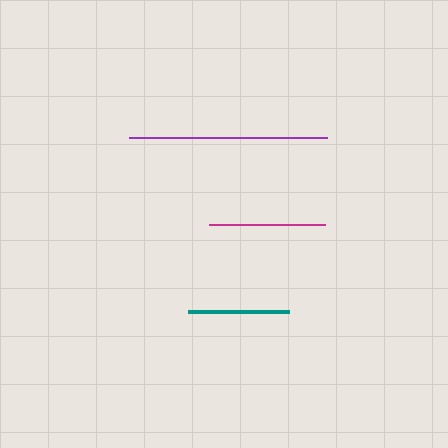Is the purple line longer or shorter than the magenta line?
The purple line is longer than the magenta line.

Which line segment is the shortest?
The teal line is the shortest at approximately 100 pixels.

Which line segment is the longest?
The purple line is the longest at approximately 197 pixels.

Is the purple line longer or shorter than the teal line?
The purple line is longer than the teal line.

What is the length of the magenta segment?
The magenta segment is approximately 116 pixels long.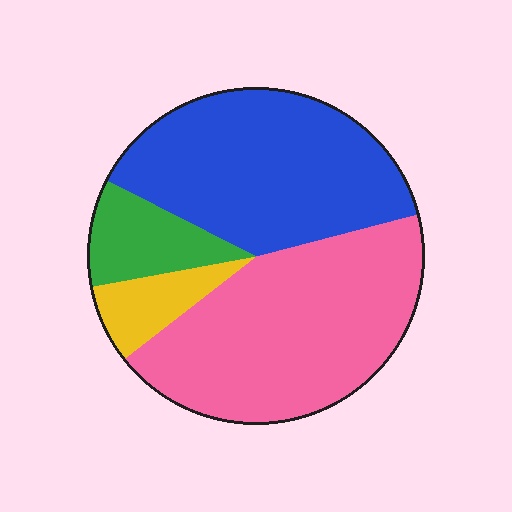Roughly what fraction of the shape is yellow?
Yellow takes up about one tenth (1/10) of the shape.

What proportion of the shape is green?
Green takes up less than a quarter of the shape.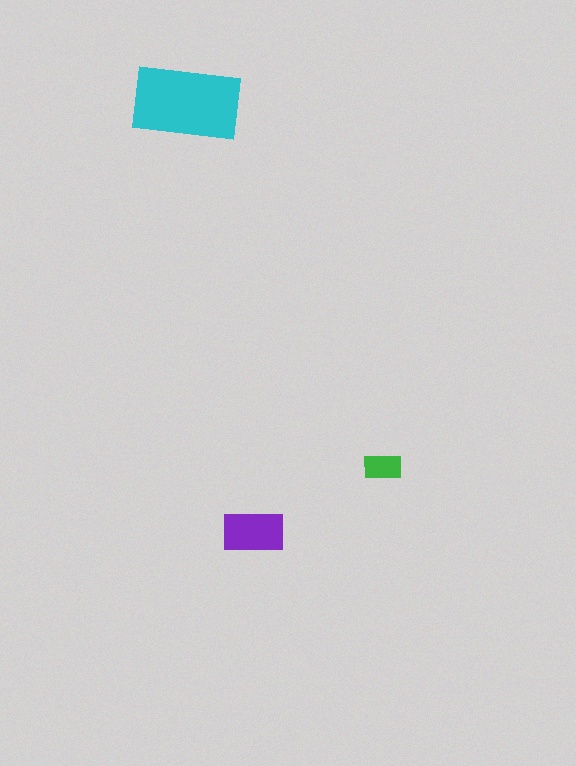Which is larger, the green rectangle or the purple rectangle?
The purple one.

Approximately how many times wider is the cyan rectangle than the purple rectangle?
About 1.5 times wider.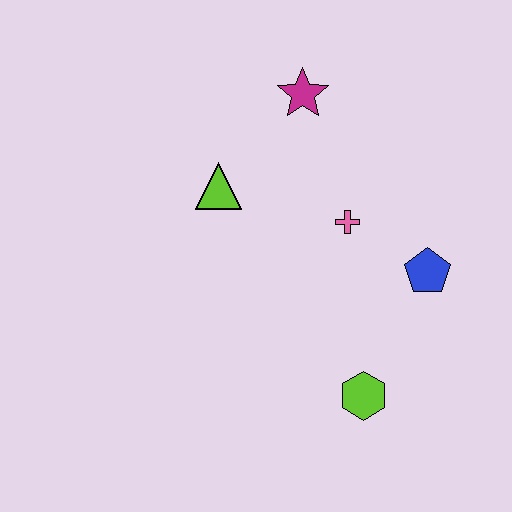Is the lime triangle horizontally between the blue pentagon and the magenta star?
No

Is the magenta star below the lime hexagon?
No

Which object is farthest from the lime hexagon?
The magenta star is farthest from the lime hexagon.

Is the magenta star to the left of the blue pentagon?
Yes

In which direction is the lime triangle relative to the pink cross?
The lime triangle is to the left of the pink cross.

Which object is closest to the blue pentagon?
The pink cross is closest to the blue pentagon.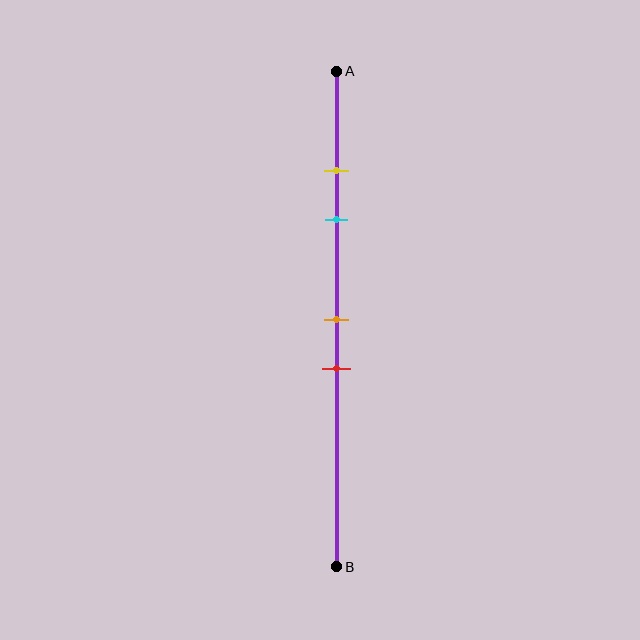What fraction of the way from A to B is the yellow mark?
The yellow mark is approximately 20% (0.2) of the way from A to B.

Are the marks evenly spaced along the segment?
No, the marks are not evenly spaced.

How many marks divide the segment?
There are 4 marks dividing the segment.